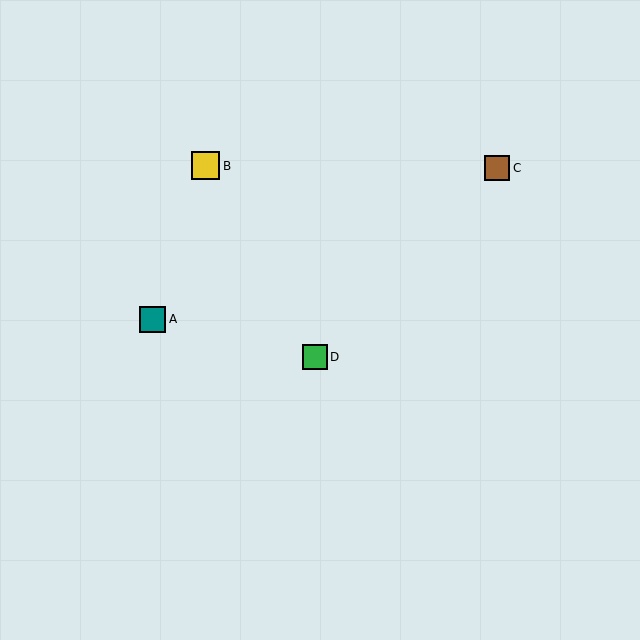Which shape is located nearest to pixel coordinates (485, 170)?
The brown square (labeled C) at (497, 168) is nearest to that location.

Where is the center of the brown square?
The center of the brown square is at (497, 168).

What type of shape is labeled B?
Shape B is a yellow square.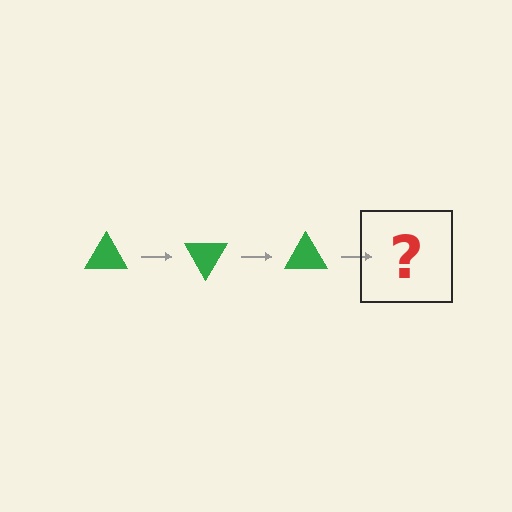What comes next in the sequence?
The next element should be a green triangle rotated 180 degrees.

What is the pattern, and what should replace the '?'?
The pattern is that the triangle rotates 60 degrees each step. The '?' should be a green triangle rotated 180 degrees.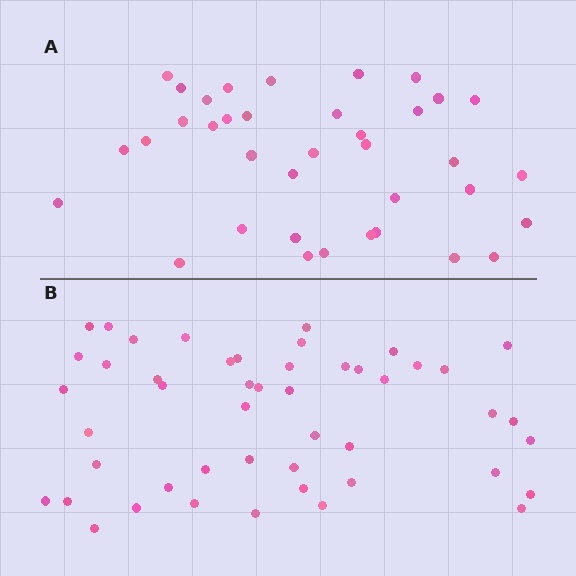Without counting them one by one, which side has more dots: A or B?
Region B (the bottom region) has more dots.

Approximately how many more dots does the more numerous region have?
Region B has roughly 12 or so more dots than region A.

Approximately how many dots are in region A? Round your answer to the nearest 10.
About 40 dots. (The exact count is 37, which rounds to 40.)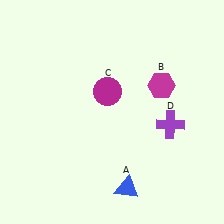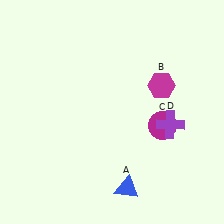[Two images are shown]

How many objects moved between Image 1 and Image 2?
1 object moved between the two images.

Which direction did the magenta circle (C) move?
The magenta circle (C) moved right.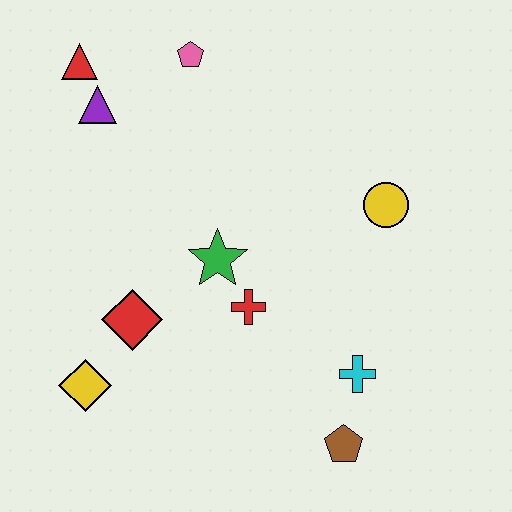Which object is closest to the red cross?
The green star is closest to the red cross.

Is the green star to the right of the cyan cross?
No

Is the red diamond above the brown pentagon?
Yes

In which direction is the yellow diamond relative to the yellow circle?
The yellow diamond is to the left of the yellow circle.